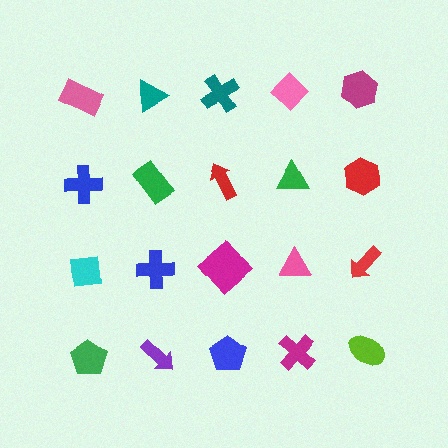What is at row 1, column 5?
A magenta hexagon.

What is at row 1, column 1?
A pink rectangle.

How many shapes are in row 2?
5 shapes.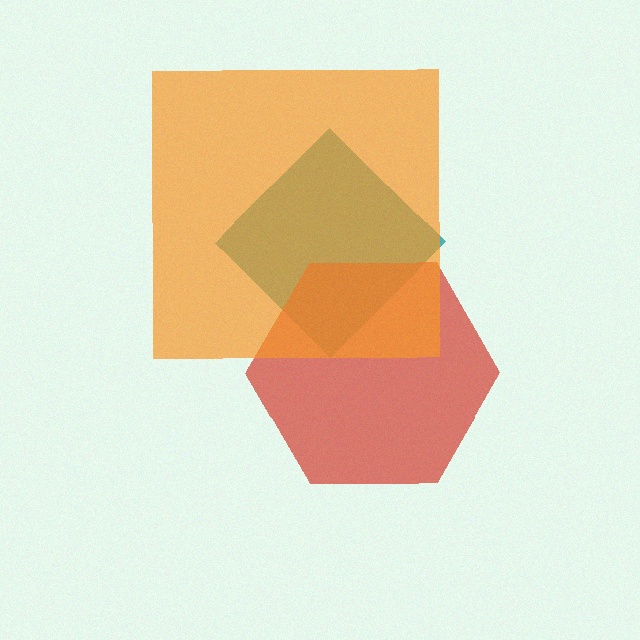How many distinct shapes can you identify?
There are 3 distinct shapes: a teal diamond, a red hexagon, an orange square.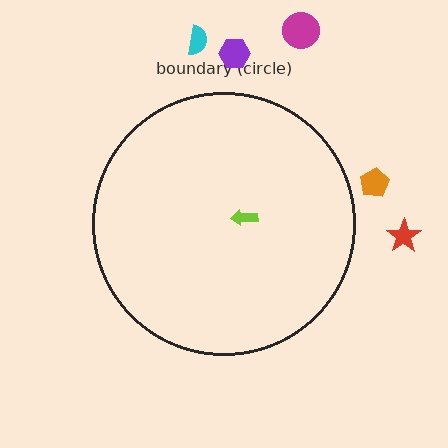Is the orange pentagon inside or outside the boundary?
Outside.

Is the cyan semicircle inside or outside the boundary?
Outside.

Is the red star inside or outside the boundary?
Outside.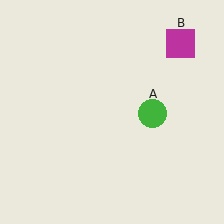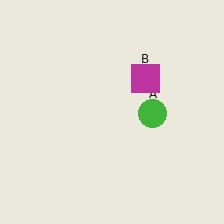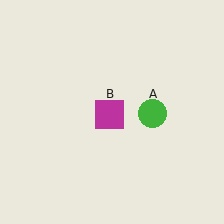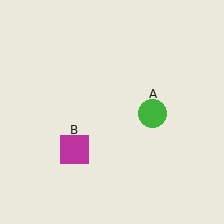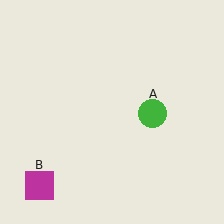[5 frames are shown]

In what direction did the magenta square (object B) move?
The magenta square (object B) moved down and to the left.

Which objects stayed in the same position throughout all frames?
Green circle (object A) remained stationary.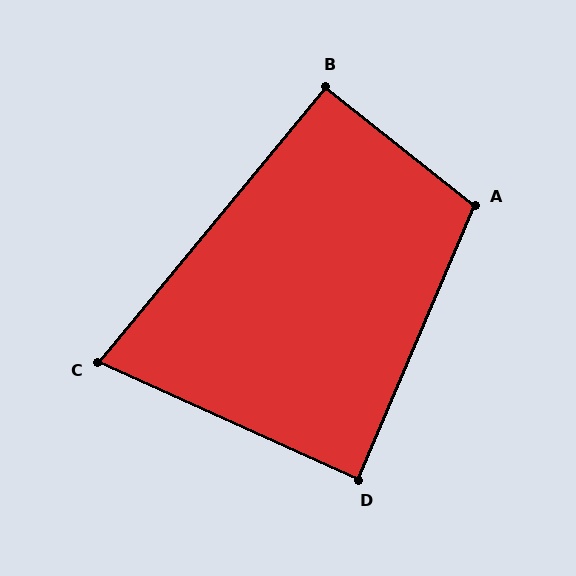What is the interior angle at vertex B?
Approximately 91 degrees (approximately right).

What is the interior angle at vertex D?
Approximately 89 degrees (approximately right).